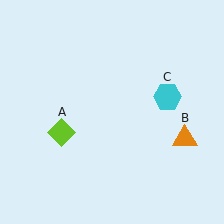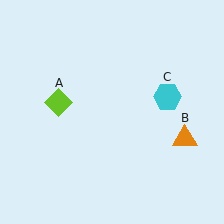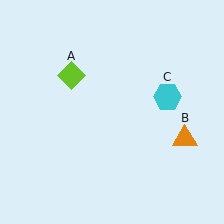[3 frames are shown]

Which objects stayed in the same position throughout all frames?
Orange triangle (object B) and cyan hexagon (object C) remained stationary.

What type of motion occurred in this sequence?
The lime diamond (object A) rotated clockwise around the center of the scene.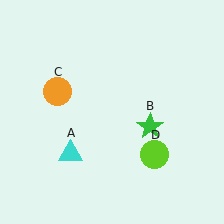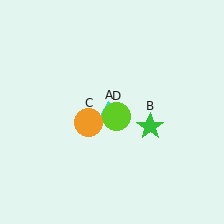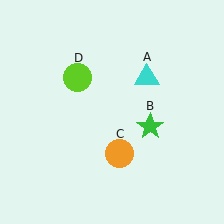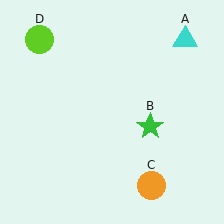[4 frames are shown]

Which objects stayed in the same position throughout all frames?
Green star (object B) remained stationary.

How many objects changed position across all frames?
3 objects changed position: cyan triangle (object A), orange circle (object C), lime circle (object D).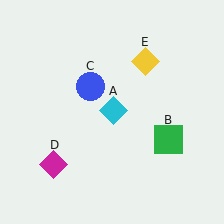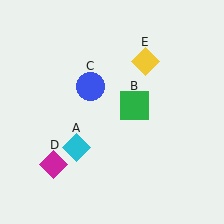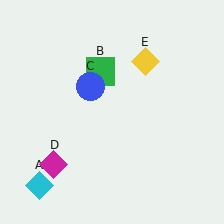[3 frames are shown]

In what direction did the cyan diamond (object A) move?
The cyan diamond (object A) moved down and to the left.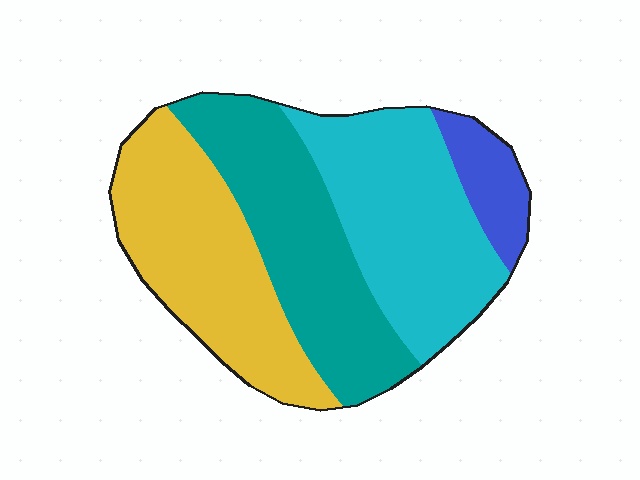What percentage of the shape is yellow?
Yellow covers around 30% of the shape.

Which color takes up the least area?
Blue, at roughly 10%.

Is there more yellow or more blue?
Yellow.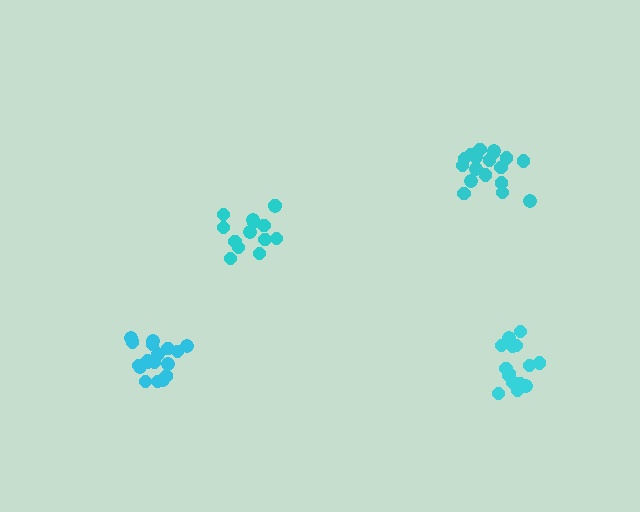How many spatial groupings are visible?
There are 4 spatial groupings.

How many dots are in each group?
Group 1: 14 dots, Group 2: 19 dots, Group 3: 16 dots, Group 4: 18 dots (67 total).